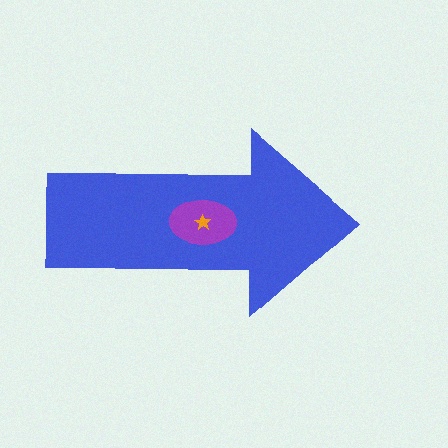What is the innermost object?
The orange star.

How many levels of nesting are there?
3.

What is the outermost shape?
The blue arrow.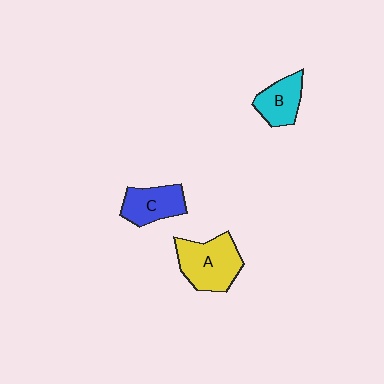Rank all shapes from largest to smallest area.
From largest to smallest: A (yellow), C (blue), B (cyan).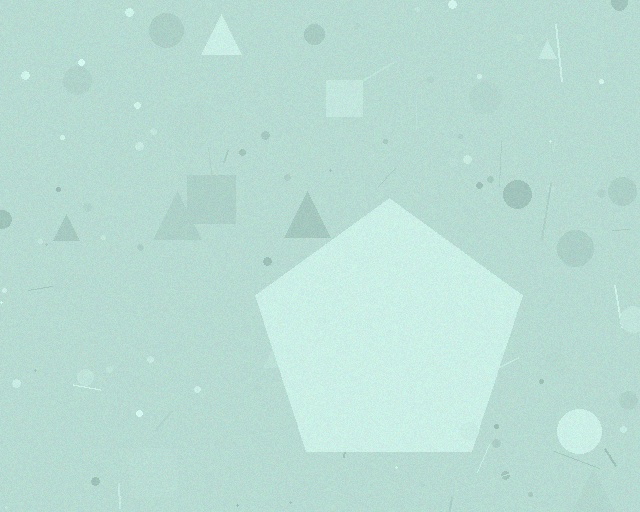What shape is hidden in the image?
A pentagon is hidden in the image.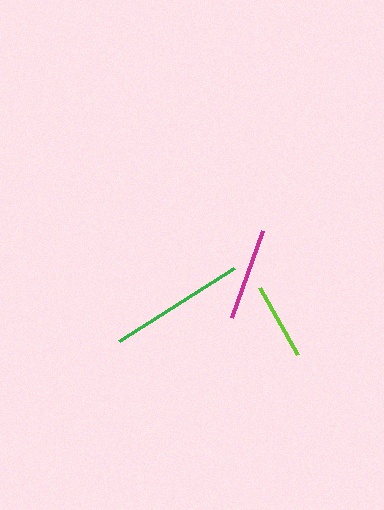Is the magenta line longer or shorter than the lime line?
The magenta line is longer than the lime line.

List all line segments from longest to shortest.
From longest to shortest: green, magenta, lime.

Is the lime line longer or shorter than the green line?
The green line is longer than the lime line.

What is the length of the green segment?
The green segment is approximately 137 pixels long.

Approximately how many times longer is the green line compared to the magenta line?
The green line is approximately 1.5 times the length of the magenta line.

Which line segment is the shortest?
The lime line is the shortest at approximately 78 pixels.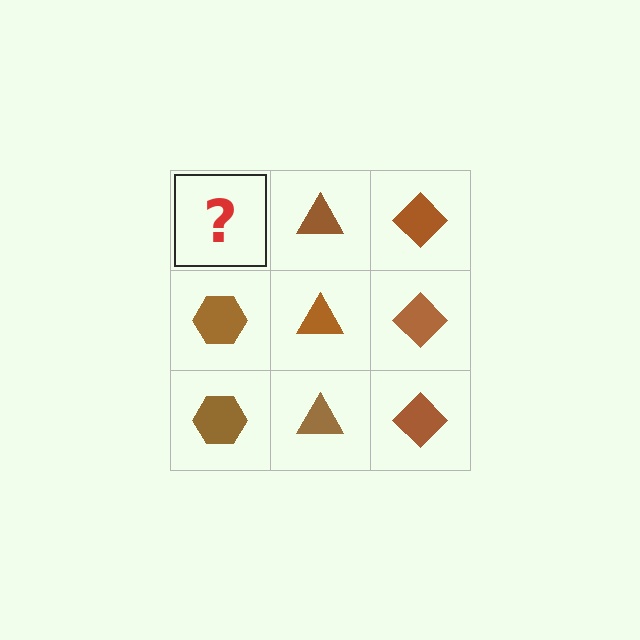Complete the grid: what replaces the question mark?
The question mark should be replaced with a brown hexagon.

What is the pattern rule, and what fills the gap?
The rule is that each column has a consistent shape. The gap should be filled with a brown hexagon.